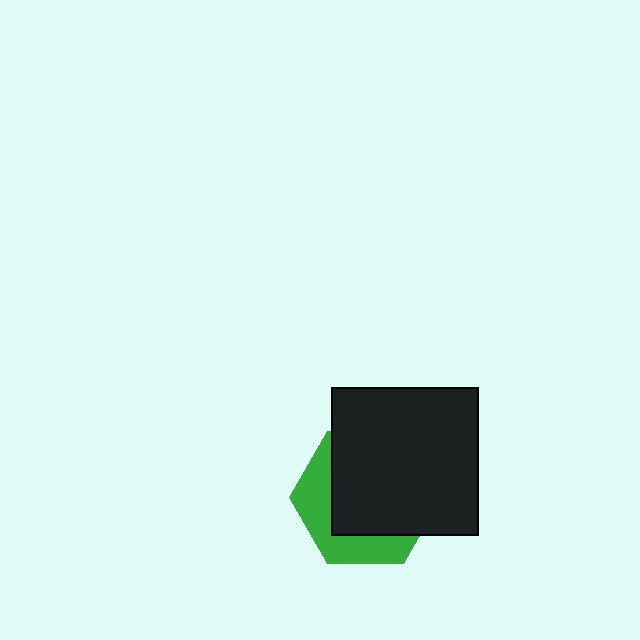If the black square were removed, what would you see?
You would see the complete green hexagon.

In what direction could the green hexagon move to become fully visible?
The green hexagon could move toward the lower-left. That would shift it out from behind the black square entirely.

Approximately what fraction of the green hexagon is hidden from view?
Roughly 65% of the green hexagon is hidden behind the black square.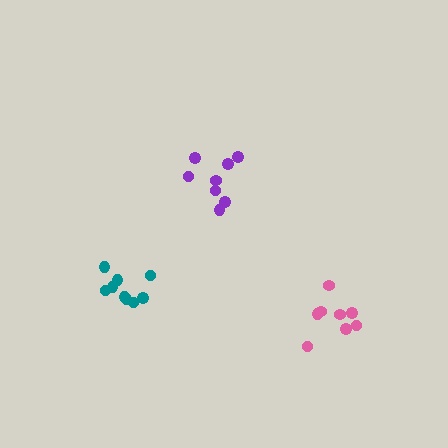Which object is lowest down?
The pink cluster is bottommost.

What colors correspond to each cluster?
The clusters are colored: purple, teal, pink.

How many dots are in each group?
Group 1: 8 dots, Group 2: 9 dots, Group 3: 8 dots (25 total).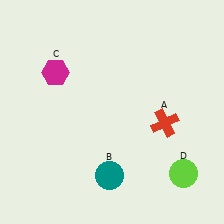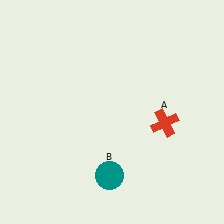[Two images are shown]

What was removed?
The lime circle (D), the magenta hexagon (C) were removed in Image 2.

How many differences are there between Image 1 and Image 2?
There are 2 differences between the two images.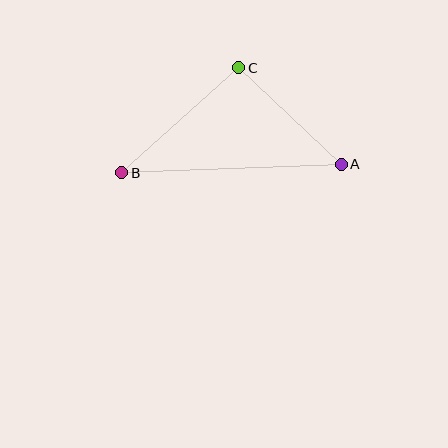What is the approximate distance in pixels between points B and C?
The distance between B and C is approximately 157 pixels.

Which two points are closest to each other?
Points A and C are closest to each other.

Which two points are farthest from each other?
Points A and B are farthest from each other.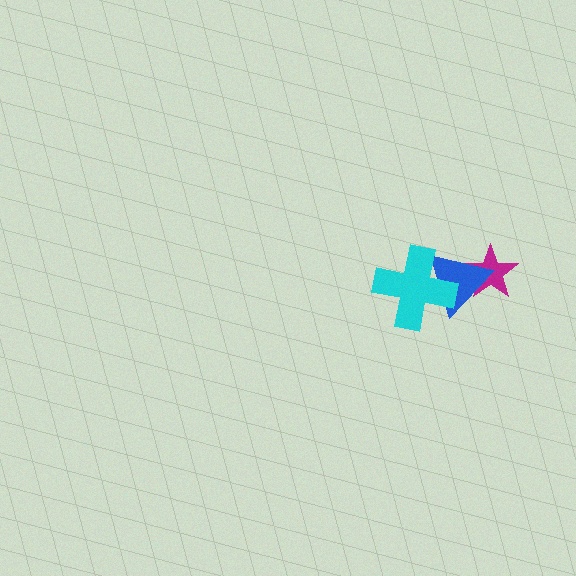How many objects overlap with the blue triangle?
2 objects overlap with the blue triangle.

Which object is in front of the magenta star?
The blue triangle is in front of the magenta star.